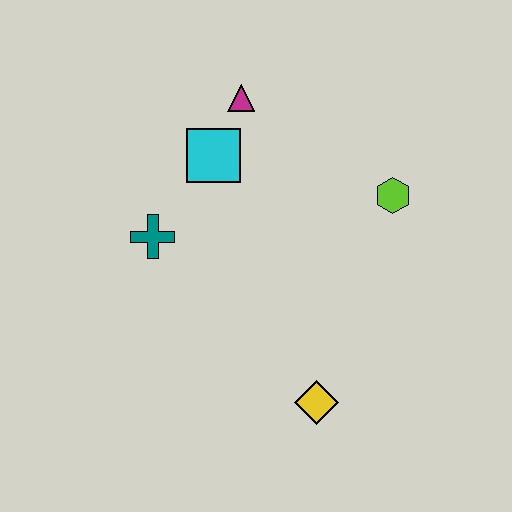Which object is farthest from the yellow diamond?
The magenta triangle is farthest from the yellow diamond.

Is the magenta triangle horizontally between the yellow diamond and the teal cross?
Yes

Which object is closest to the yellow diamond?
The lime hexagon is closest to the yellow diamond.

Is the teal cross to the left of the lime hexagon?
Yes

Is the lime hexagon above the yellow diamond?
Yes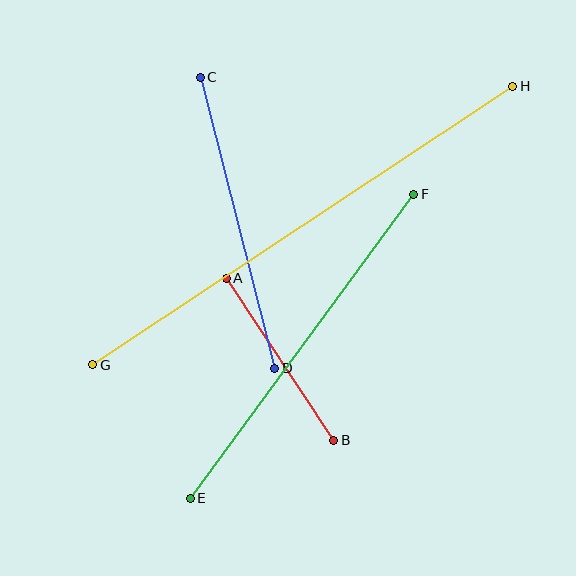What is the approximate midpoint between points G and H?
The midpoint is at approximately (303, 225) pixels.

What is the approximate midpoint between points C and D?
The midpoint is at approximately (238, 223) pixels.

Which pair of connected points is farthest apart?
Points G and H are farthest apart.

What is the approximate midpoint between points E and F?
The midpoint is at approximately (302, 346) pixels.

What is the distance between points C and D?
The distance is approximately 300 pixels.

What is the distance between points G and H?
The distance is approximately 504 pixels.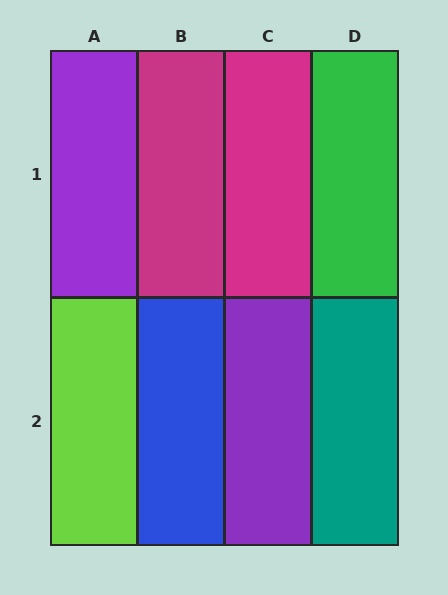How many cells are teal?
1 cell is teal.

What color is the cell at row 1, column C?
Magenta.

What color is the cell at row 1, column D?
Green.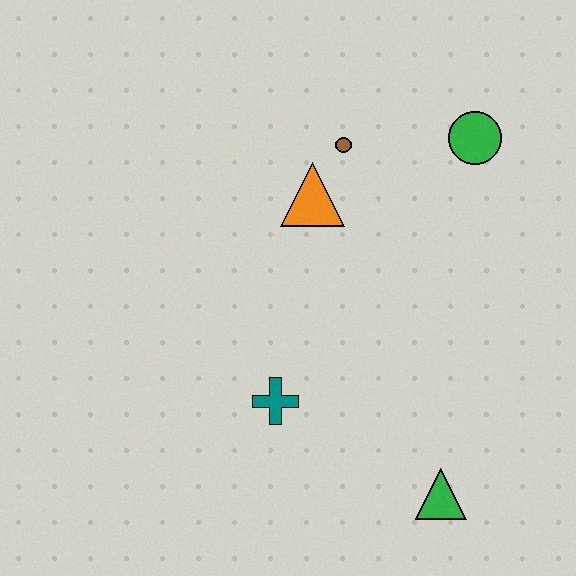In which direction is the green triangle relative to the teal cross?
The green triangle is to the right of the teal cross.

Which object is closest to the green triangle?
The teal cross is closest to the green triangle.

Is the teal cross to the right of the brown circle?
No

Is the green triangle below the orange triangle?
Yes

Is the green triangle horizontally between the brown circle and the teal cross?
No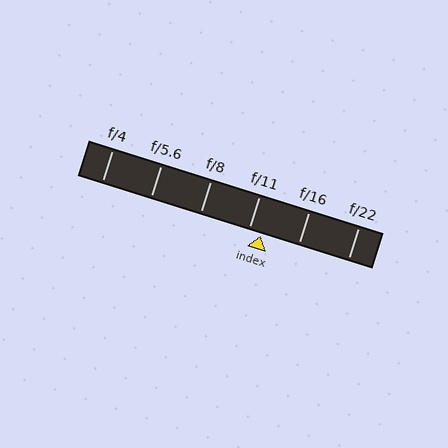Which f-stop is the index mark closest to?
The index mark is closest to f/11.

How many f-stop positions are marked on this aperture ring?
There are 6 f-stop positions marked.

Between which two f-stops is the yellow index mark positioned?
The index mark is between f/11 and f/16.